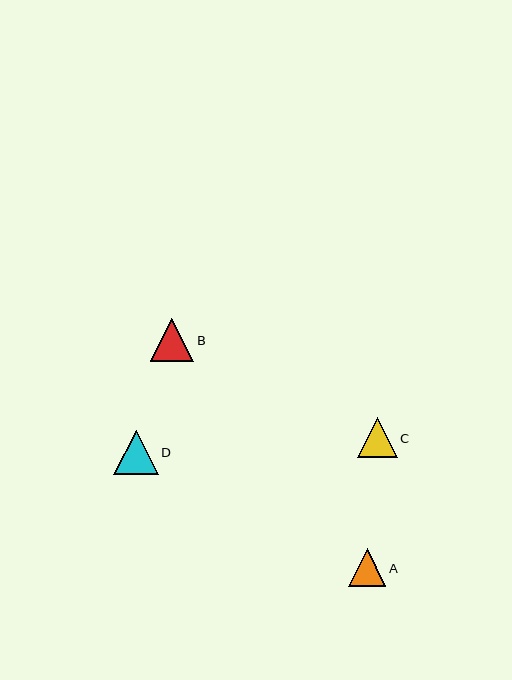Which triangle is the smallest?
Triangle A is the smallest with a size of approximately 37 pixels.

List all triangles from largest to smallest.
From largest to smallest: D, B, C, A.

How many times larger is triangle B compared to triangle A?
Triangle B is approximately 1.2 times the size of triangle A.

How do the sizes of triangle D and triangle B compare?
Triangle D and triangle B are approximately the same size.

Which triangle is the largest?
Triangle D is the largest with a size of approximately 44 pixels.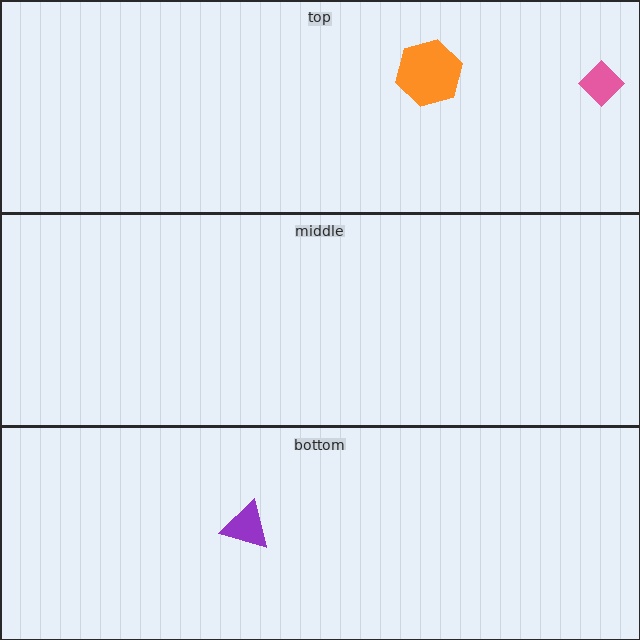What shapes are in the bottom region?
The purple triangle.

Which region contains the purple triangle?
The bottom region.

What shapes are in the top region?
The orange hexagon, the pink diamond.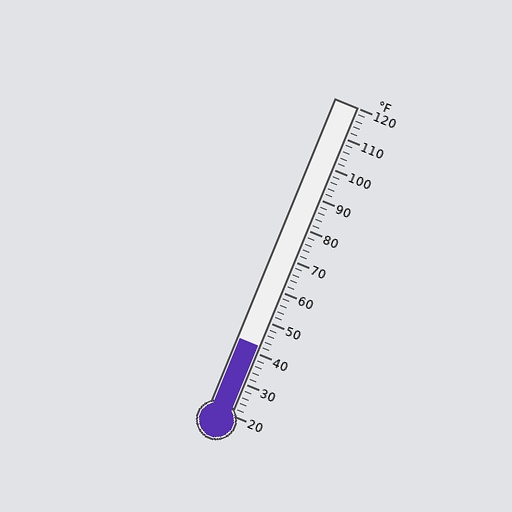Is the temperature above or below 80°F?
The temperature is below 80°F.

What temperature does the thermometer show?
The thermometer shows approximately 42°F.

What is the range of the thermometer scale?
The thermometer scale ranges from 20°F to 120°F.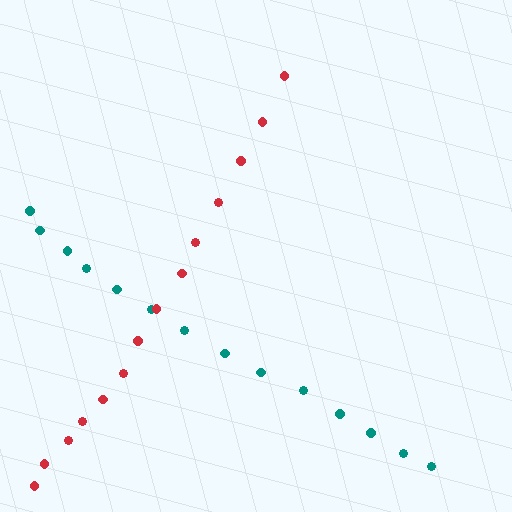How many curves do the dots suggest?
There are 2 distinct paths.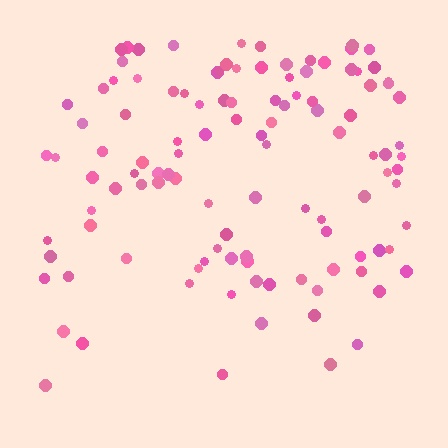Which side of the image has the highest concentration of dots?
The top.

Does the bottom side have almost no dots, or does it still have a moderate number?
Still a moderate number, just noticeably fewer than the top.